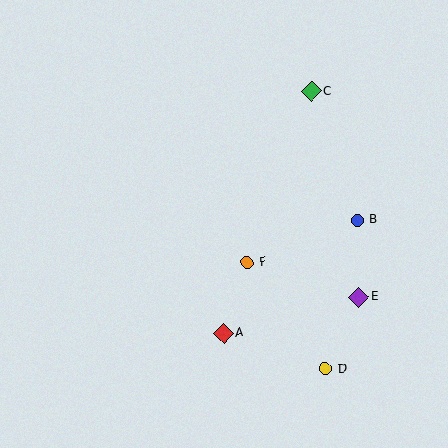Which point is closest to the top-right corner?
Point C is closest to the top-right corner.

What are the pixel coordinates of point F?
Point F is at (247, 262).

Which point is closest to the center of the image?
Point F at (247, 262) is closest to the center.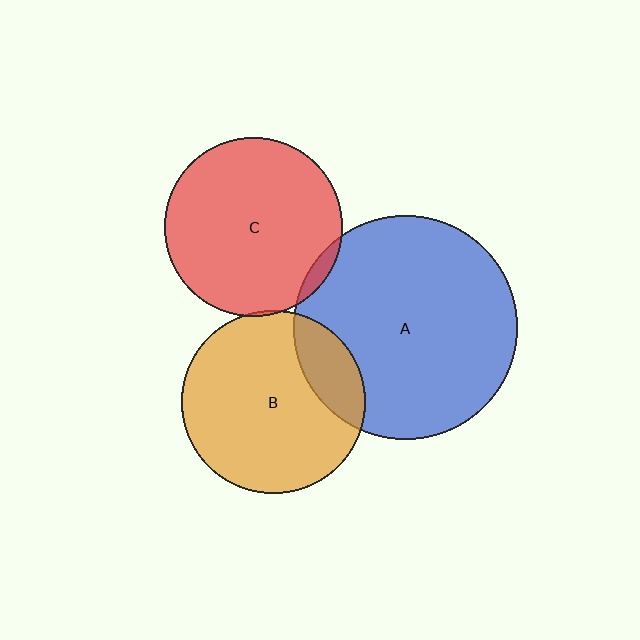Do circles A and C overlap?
Yes.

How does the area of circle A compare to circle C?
Approximately 1.6 times.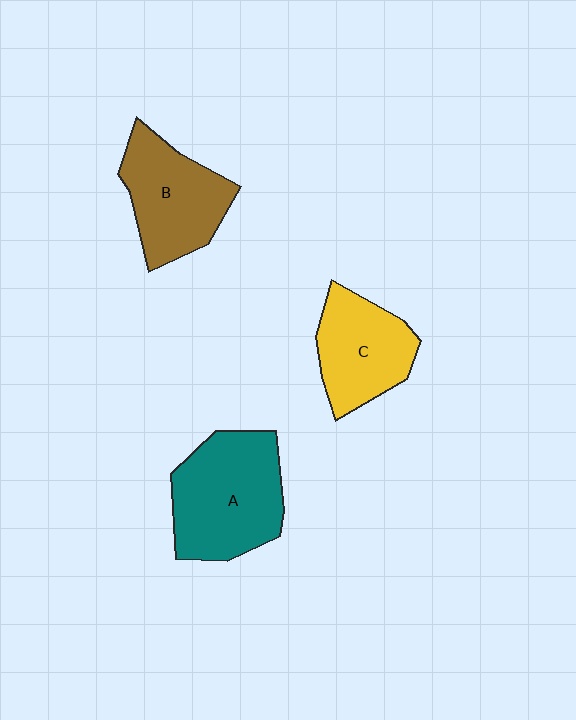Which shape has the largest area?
Shape A (teal).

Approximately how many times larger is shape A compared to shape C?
Approximately 1.4 times.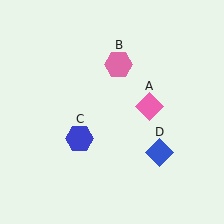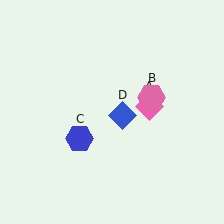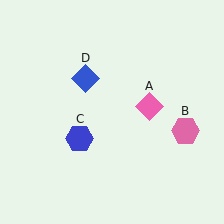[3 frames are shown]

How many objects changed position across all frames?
2 objects changed position: pink hexagon (object B), blue diamond (object D).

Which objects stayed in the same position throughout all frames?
Pink diamond (object A) and blue hexagon (object C) remained stationary.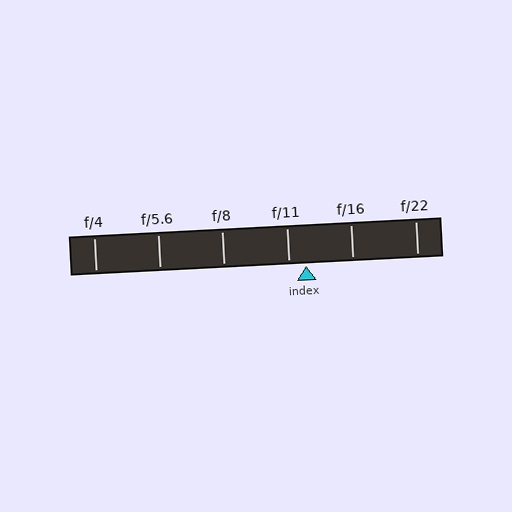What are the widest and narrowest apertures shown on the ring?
The widest aperture shown is f/4 and the narrowest is f/22.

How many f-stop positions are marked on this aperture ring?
There are 6 f-stop positions marked.